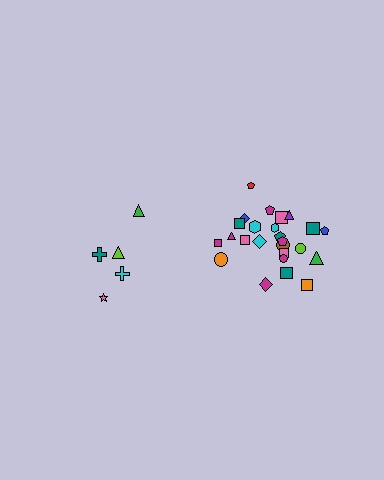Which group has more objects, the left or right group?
The right group.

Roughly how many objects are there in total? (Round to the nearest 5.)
Roughly 30 objects in total.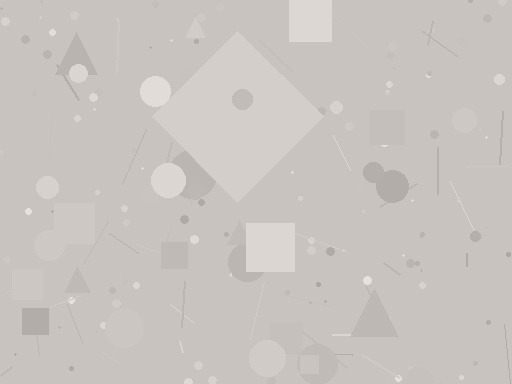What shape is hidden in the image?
A diamond is hidden in the image.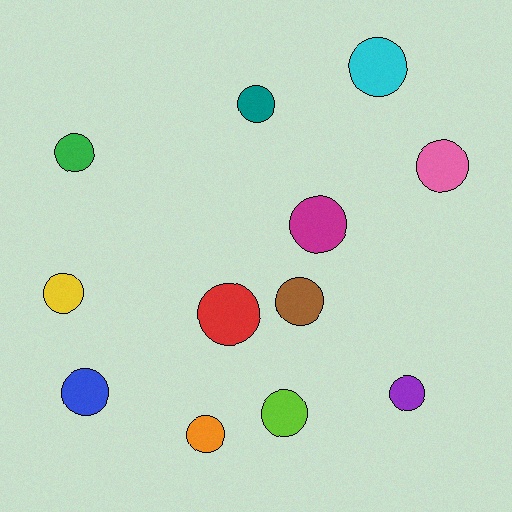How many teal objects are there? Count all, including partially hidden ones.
There is 1 teal object.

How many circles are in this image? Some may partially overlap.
There are 12 circles.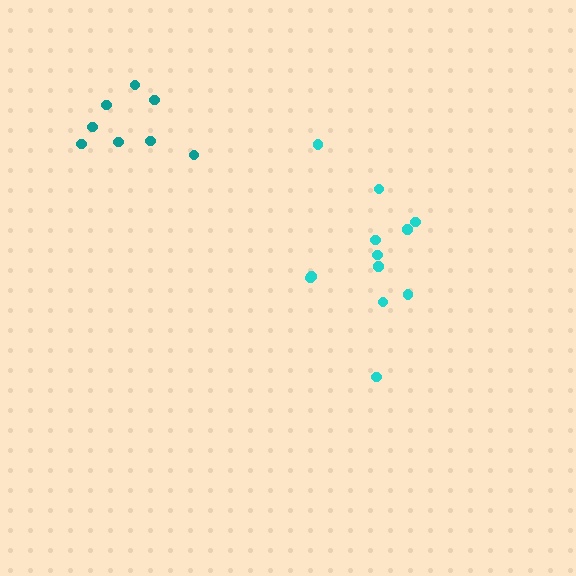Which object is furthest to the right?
The cyan cluster is rightmost.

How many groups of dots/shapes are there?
There are 2 groups.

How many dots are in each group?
Group 1: 12 dots, Group 2: 8 dots (20 total).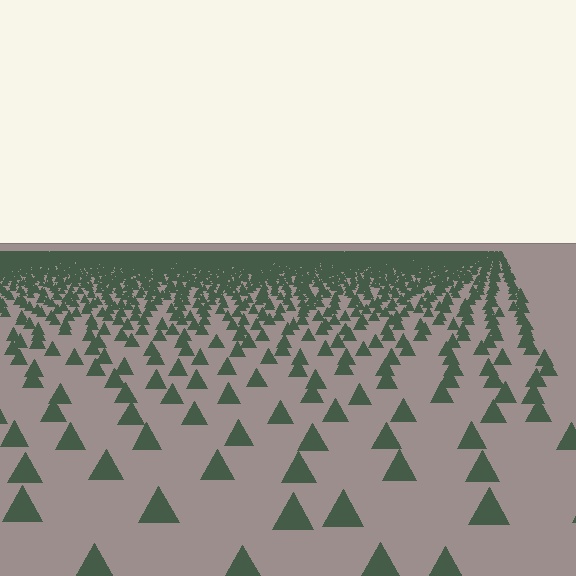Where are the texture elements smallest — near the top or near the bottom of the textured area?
Near the top.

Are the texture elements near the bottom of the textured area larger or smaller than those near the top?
Larger. Near the bottom, elements are closer to the viewer and appear at a bigger on-screen size.